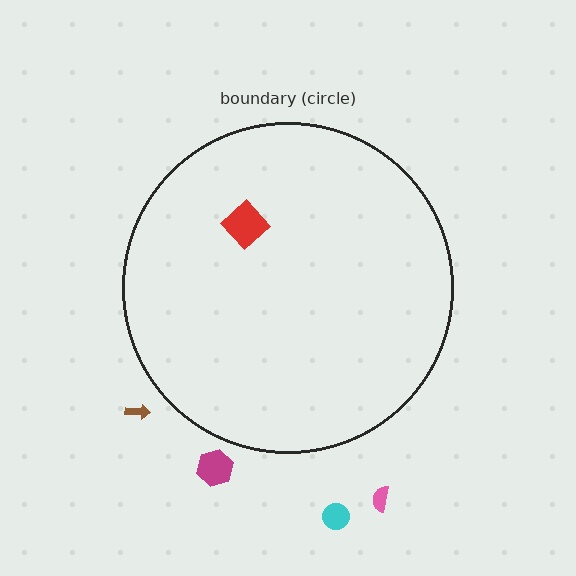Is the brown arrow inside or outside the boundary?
Outside.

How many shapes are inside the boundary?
1 inside, 4 outside.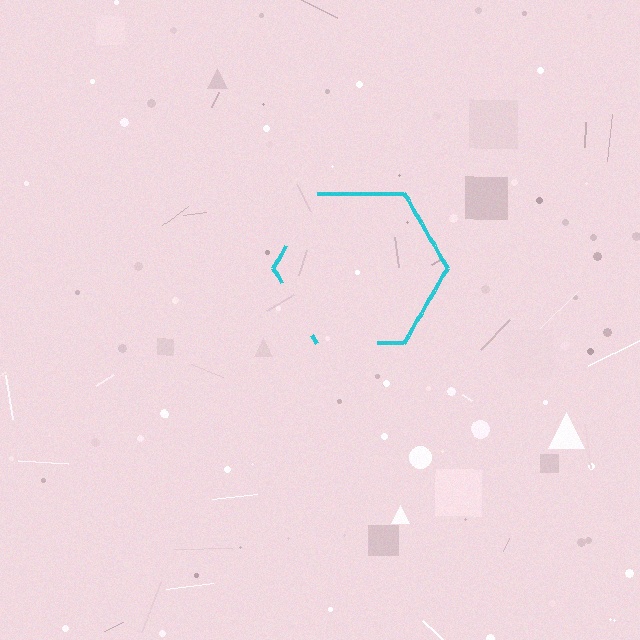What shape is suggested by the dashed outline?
The dashed outline suggests a hexagon.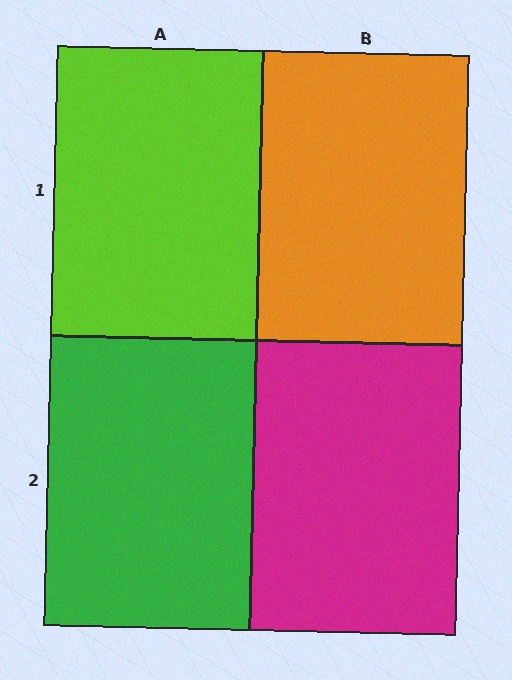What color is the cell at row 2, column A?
Green.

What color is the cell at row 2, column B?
Magenta.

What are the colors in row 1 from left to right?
Lime, orange.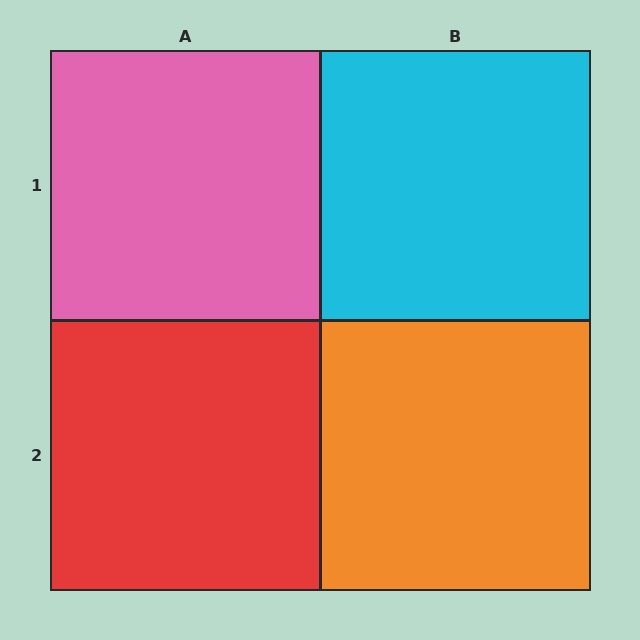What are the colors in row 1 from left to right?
Pink, cyan.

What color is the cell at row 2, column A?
Red.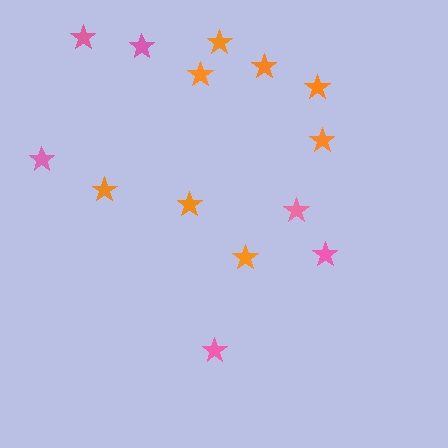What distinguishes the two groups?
There are 2 groups: one group of orange stars (8) and one group of pink stars (6).